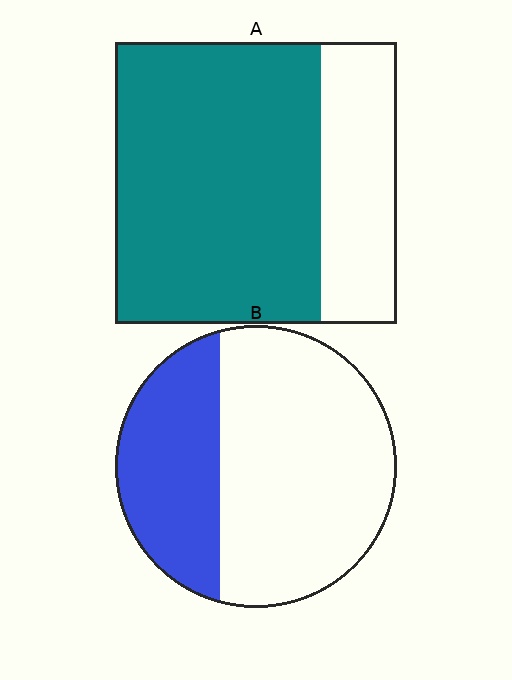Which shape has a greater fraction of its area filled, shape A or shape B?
Shape A.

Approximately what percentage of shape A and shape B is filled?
A is approximately 75% and B is approximately 35%.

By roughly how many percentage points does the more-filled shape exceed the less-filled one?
By roughly 40 percentage points (A over B).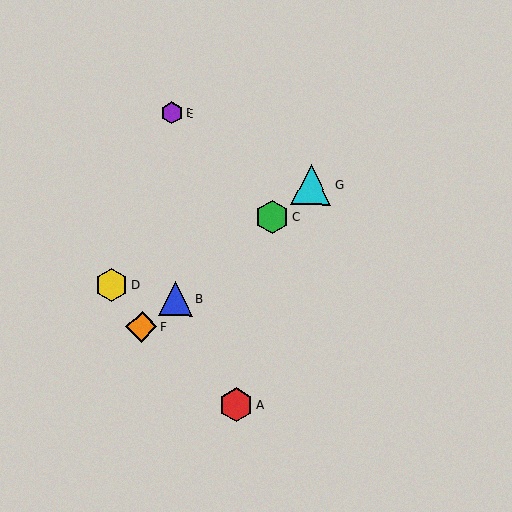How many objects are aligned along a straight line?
4 objects (B, C, F, G) are aligned along a straight line.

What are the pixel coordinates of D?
Object D is at (111, 285).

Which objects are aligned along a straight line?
Objects B, C, F, G are aligned along a straight line.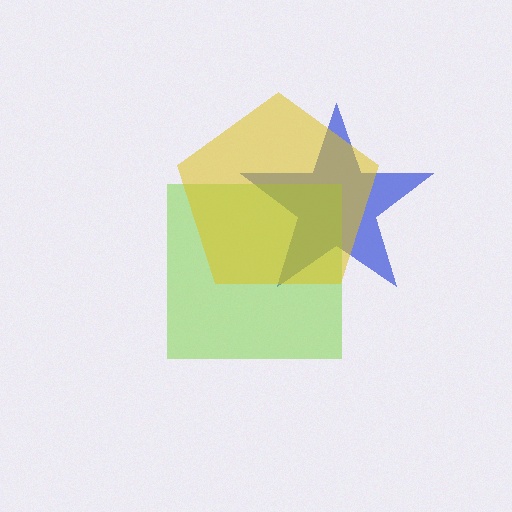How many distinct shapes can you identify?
There are 3 distinct shapes: a blue star, a lime square, a yellow pentagon.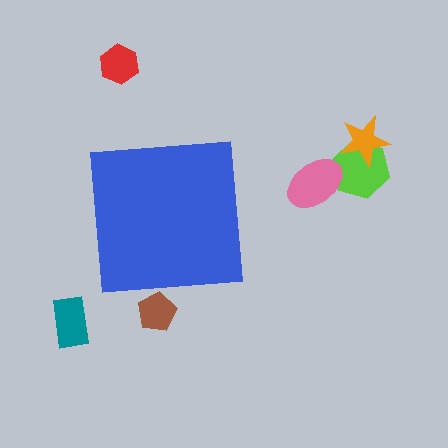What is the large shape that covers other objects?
A blue square.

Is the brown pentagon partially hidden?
Yes, the brown pentagon is partially hidden behind the blue square.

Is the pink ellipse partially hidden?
No, the pink ellipse is fully visible.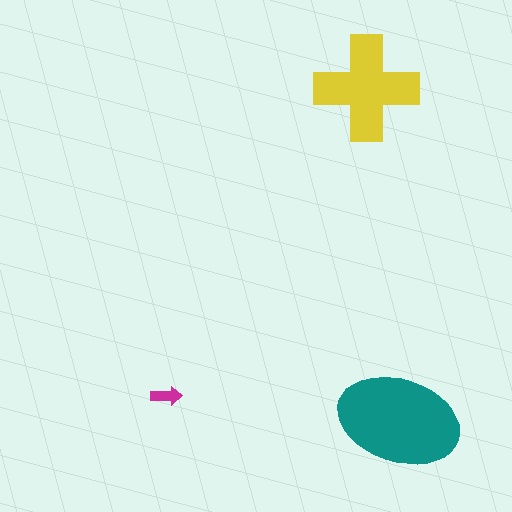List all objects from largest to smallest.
The teal ellipse, the yellow cross, the magenta arrow.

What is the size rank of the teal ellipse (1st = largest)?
1st.